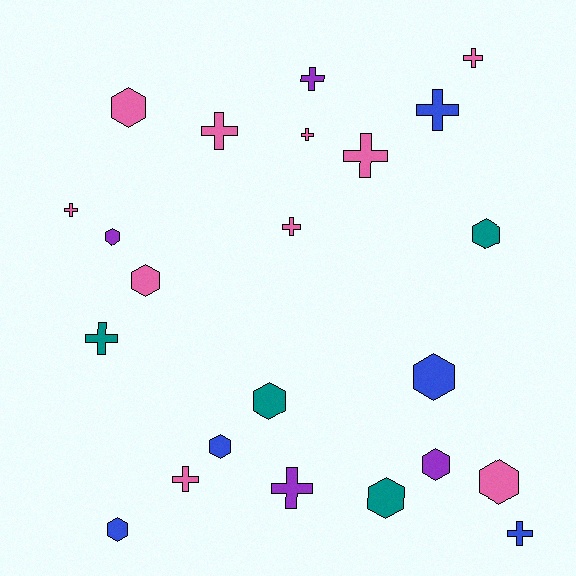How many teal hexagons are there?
There are 3 teal hexagons.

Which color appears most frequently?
Pink, with 10 objects.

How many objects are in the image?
There are 23 objects.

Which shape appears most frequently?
Cross, with 12 objects.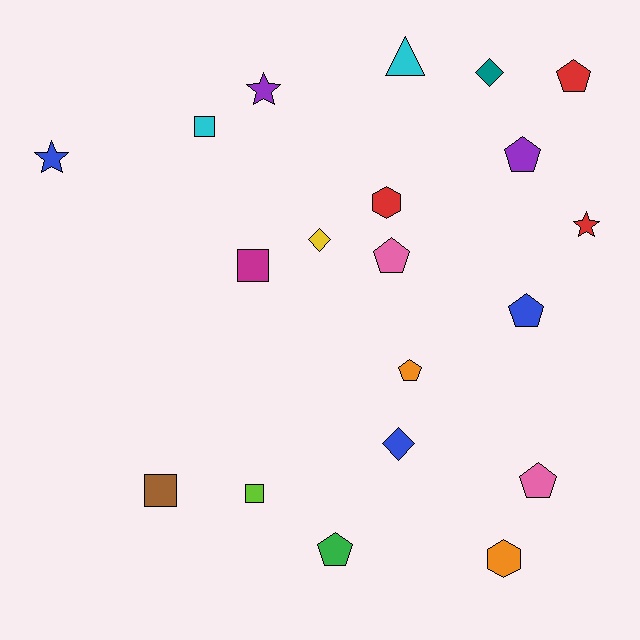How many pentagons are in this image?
There are 7 pentagons.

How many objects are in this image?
There are 20 objects.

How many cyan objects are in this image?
There are 2 cyan objects.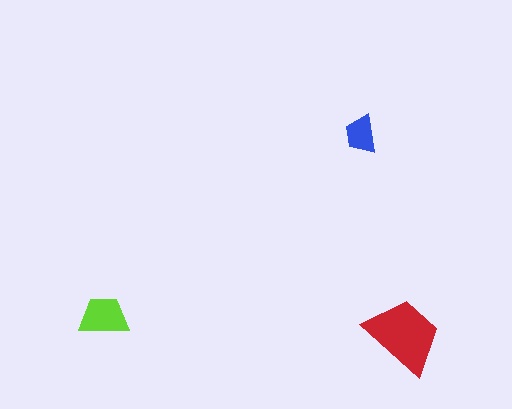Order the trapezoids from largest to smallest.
the red one, the lime one, the blue one.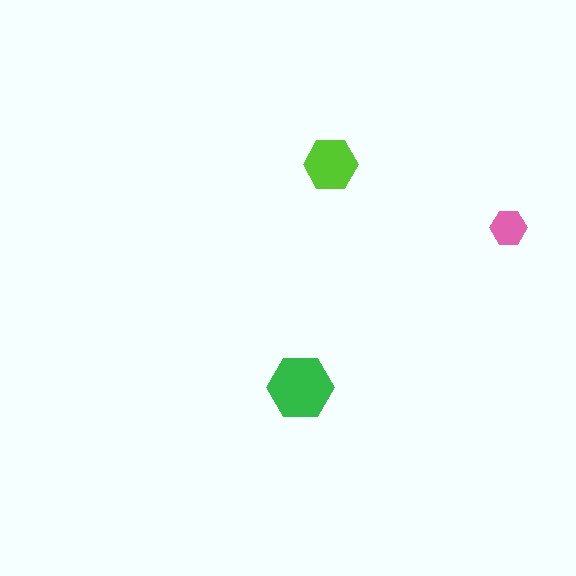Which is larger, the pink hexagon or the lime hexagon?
The lime one.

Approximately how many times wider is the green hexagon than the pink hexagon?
About 2 times wider.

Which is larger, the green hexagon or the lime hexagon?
The green one.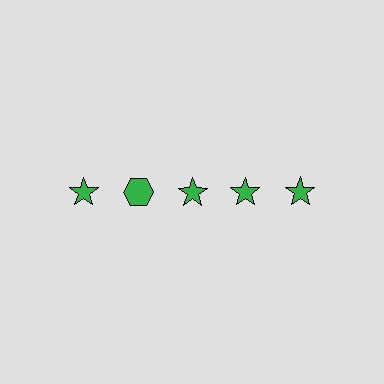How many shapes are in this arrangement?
There are 5 shapes arranged in a grid pattern.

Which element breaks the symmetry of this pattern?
The green hexagon in the top row, second from left column breaks the symmetry. All other shapes are green stars.